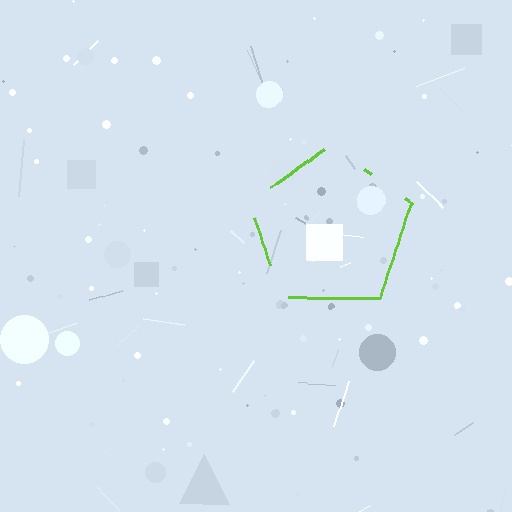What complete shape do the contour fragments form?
The contour fragments form a pentagon.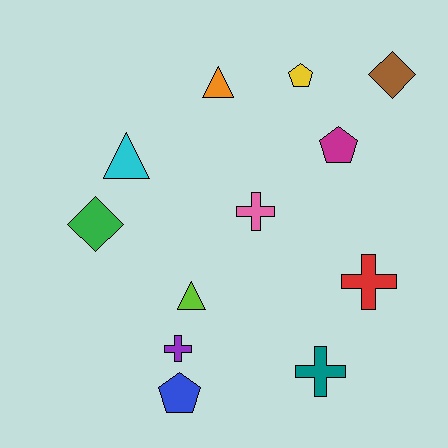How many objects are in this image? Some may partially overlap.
There are 12 objects.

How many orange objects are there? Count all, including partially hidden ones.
There is 1 orange object.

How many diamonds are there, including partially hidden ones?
There are 2 diamonds.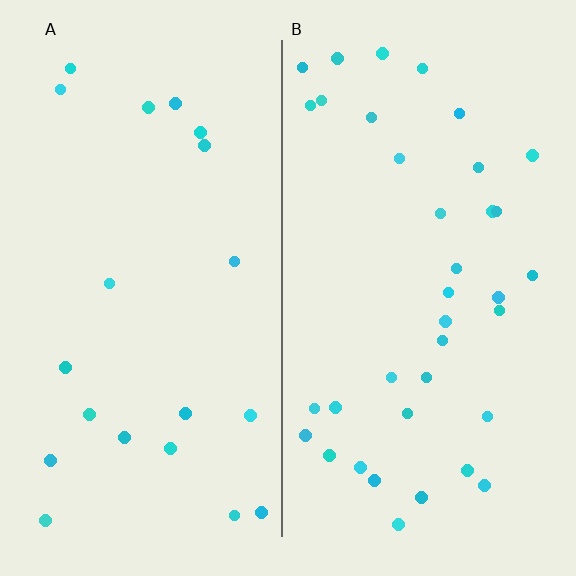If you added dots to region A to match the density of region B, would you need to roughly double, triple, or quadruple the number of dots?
Approximately double.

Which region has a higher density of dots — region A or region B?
B (the right).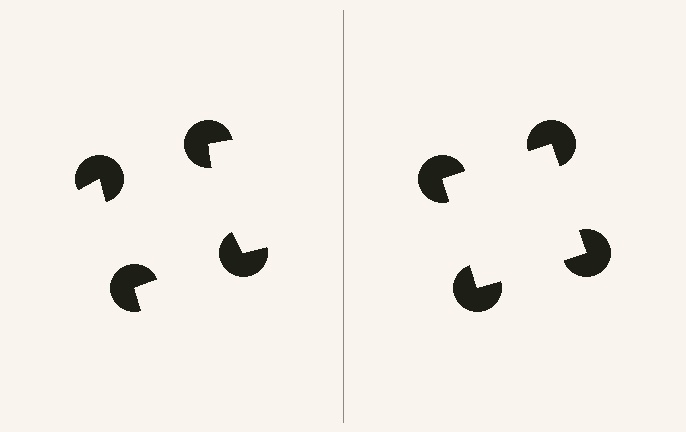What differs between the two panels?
The pac-man discs are positioned identically on both sides; only the wedge orientations differ. On the right they align to a square; on the left they are misaligned.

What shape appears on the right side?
An illusory square.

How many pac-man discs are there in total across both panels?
8 — 4 on each side.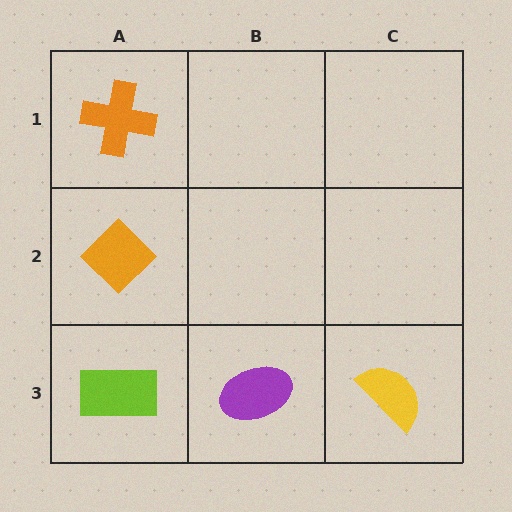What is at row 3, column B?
A purple ellipse.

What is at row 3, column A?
A lime rectangle.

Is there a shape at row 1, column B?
No, that cell is empty.